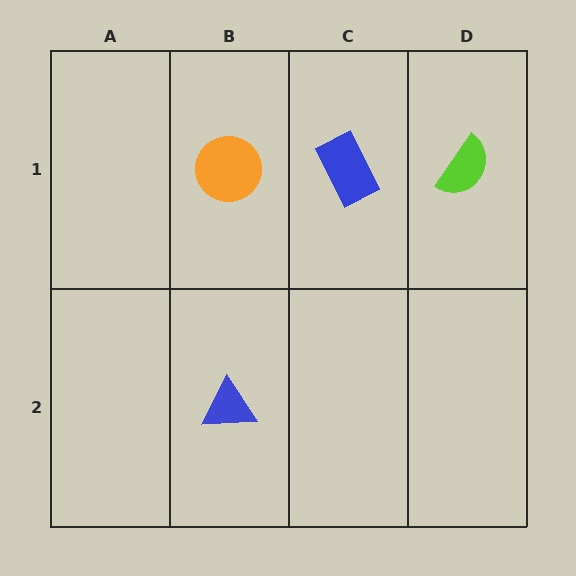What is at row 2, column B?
A blue triangle.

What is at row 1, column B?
An orange circle.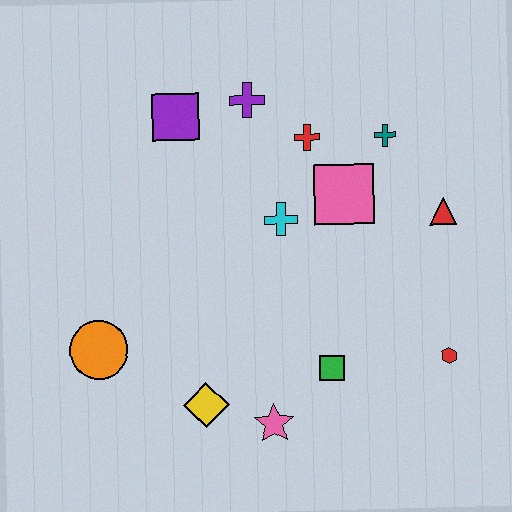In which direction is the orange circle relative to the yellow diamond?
The orange circle is to the left of the yellow diamond.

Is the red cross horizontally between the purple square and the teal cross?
Yes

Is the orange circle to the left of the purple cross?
Yes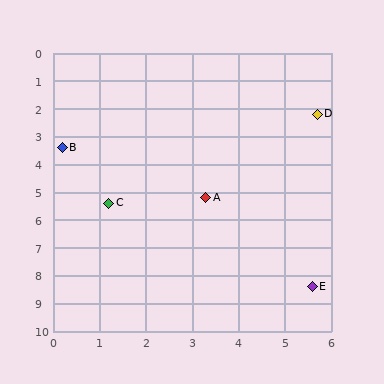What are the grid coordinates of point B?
Point B is at approximately (0.2, 3.4).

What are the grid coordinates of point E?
Point E is at approximately (5.6, 8.4).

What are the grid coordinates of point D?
Point D is at approximately (5.7, 2.2).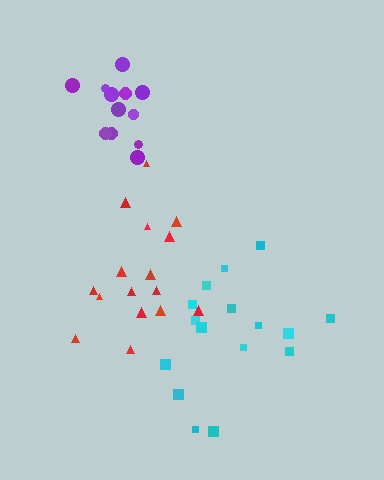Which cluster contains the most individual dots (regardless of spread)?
Red (16).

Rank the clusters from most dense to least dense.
purple, cyan, red.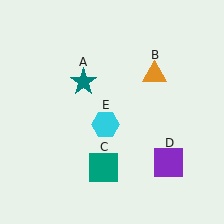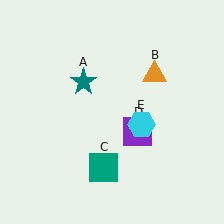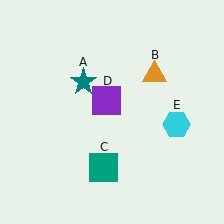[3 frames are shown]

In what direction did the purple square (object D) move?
The purple square (object D) moved up and to the left.